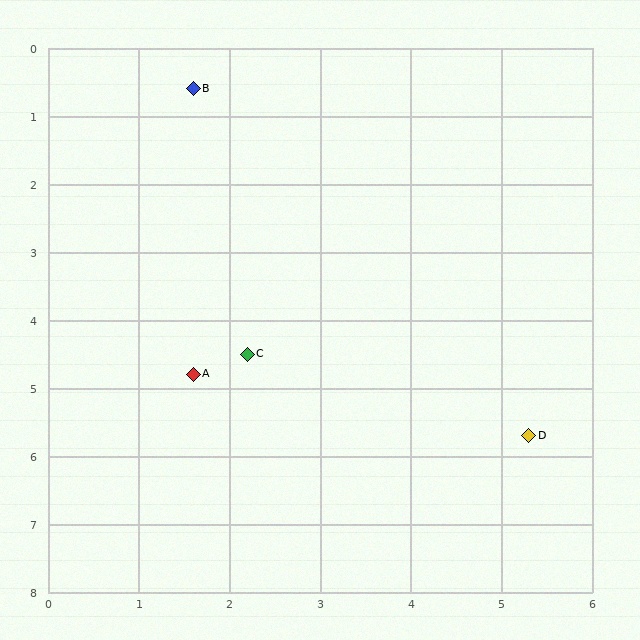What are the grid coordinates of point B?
Point B is at approximately (1.6, 0.6).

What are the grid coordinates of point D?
Point D is at approximately (5.3, 5.7).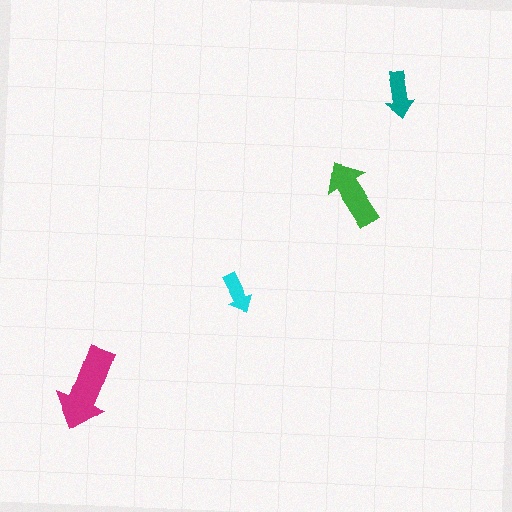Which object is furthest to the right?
The teal arrow is rightmost.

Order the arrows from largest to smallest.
the magenta one, the green one, the teal one, the cyan one.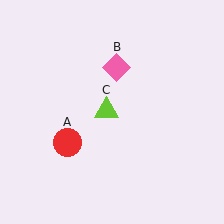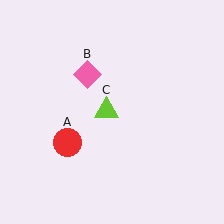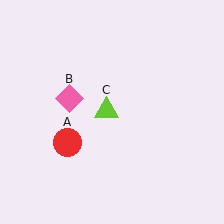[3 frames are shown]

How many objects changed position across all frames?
1 object changed position: pink diamond (object B).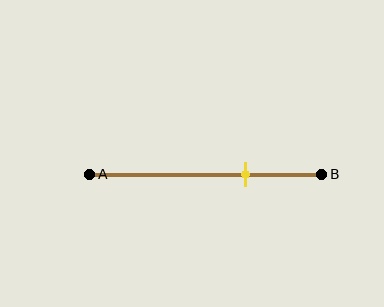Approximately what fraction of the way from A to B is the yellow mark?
The yellow mark is approximately 65% of the way from A to B.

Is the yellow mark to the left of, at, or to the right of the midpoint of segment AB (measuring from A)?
The yellow mark is to the right of the midpoint of segment AB.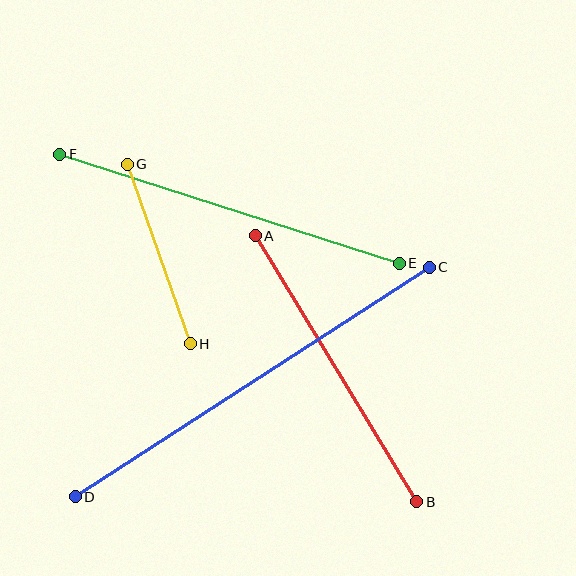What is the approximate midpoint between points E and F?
The midpoint is at approximately (230, 209) pixels.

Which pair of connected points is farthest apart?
Points C and D are farthest apart.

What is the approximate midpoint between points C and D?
The midpoint is at approximately (252, 382) pixels.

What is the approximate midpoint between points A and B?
The midpoint is at approximately (336, 369) pixels.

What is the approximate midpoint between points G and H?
The midpoint is at approximately (159, 254) pixels.